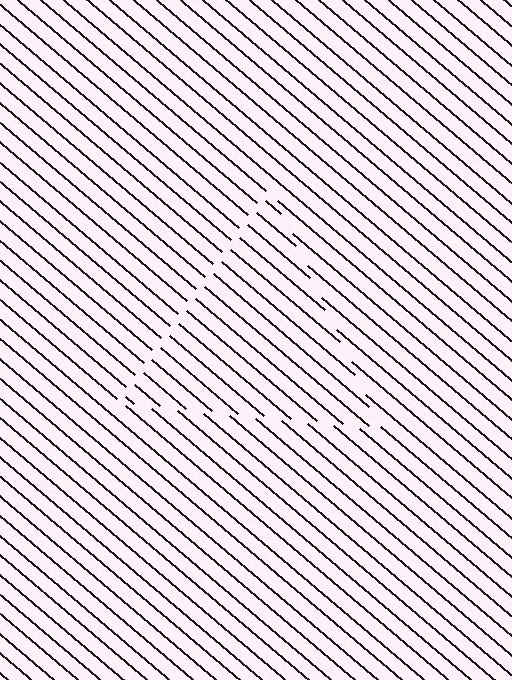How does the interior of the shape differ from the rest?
The interior of the shape contains the same grating, shifted by half a period — the contour is defined by the phase discontinuity where line-ends from the inner and outer gratings abut.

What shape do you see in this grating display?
An illusory triangle. The interior of the shape contains the same grating, shifted by half a period — the contour is defined by the phase discontinuity where line-ends from the inner and outer gratings abut.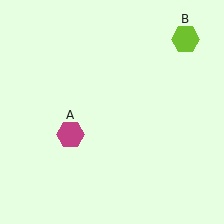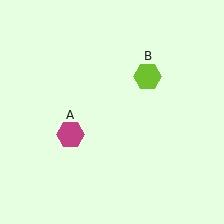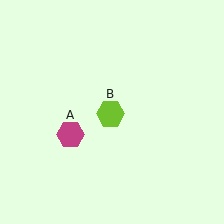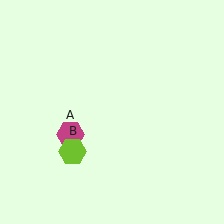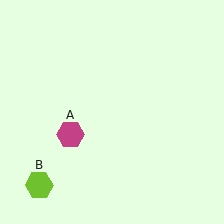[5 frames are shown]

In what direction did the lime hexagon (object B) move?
The lime hexagon (object B) moved down and to the left.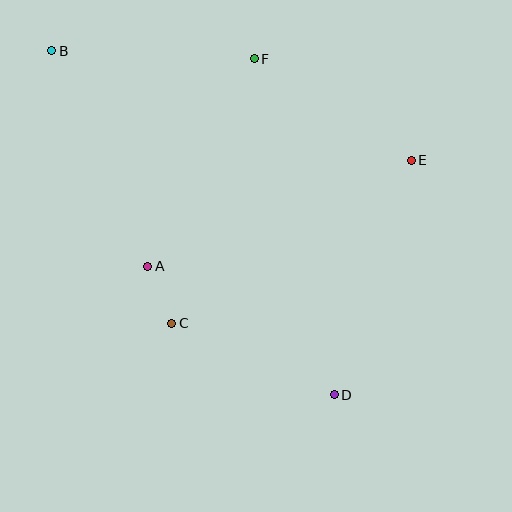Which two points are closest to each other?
Points A and C are closest to each other.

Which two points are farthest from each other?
Points B and D are farthest from each other.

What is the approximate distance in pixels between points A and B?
The distance between A and B is approximately 236 pixels.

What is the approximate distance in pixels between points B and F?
The distance between B and F is approximately 202 pixels.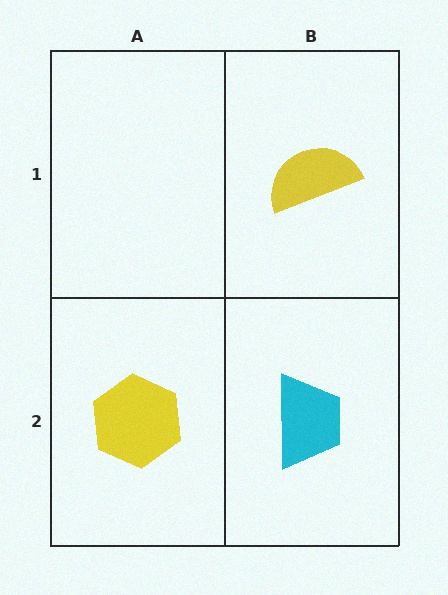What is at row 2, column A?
A yellow hexagon.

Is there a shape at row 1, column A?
No, that cell is empty.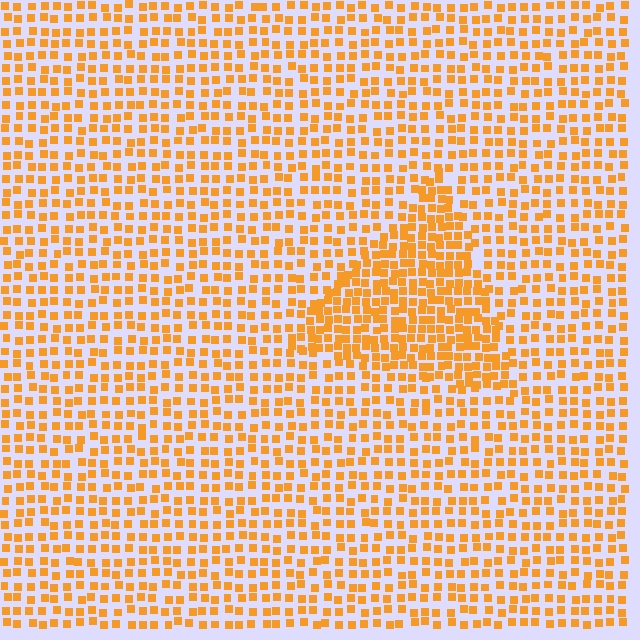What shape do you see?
I see a triangle.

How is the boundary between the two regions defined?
The boundary is defined by a change in element density (approximately 1.8x ratio). All elements are the same color, size, and shape.